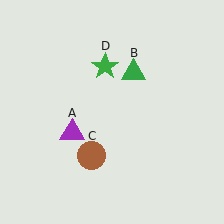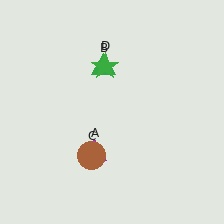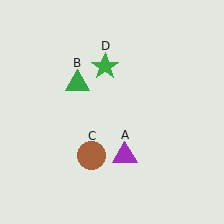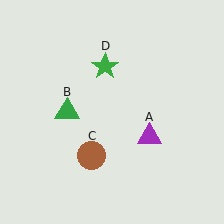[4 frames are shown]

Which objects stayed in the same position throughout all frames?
Brown circle (object C) and green star (object D) remained stationary.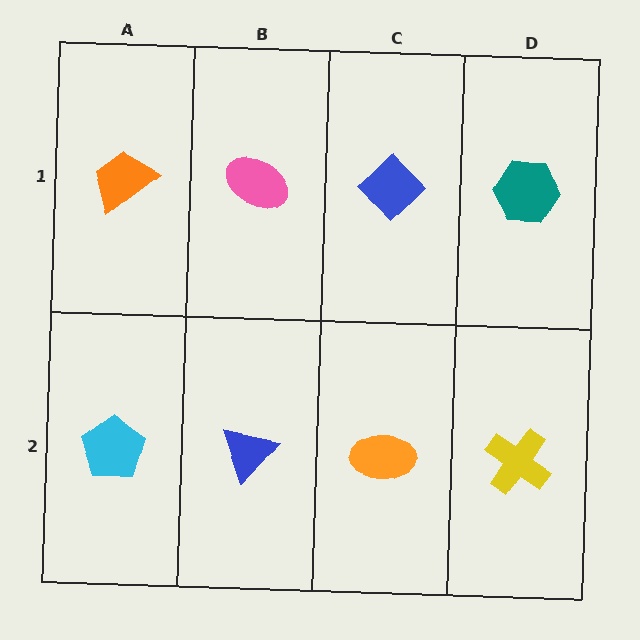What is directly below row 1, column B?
A blue triangle.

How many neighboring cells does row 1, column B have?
3.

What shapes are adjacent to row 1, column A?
A cyan pentagon (row 2, column A), a pink ellipse (row 1, column B).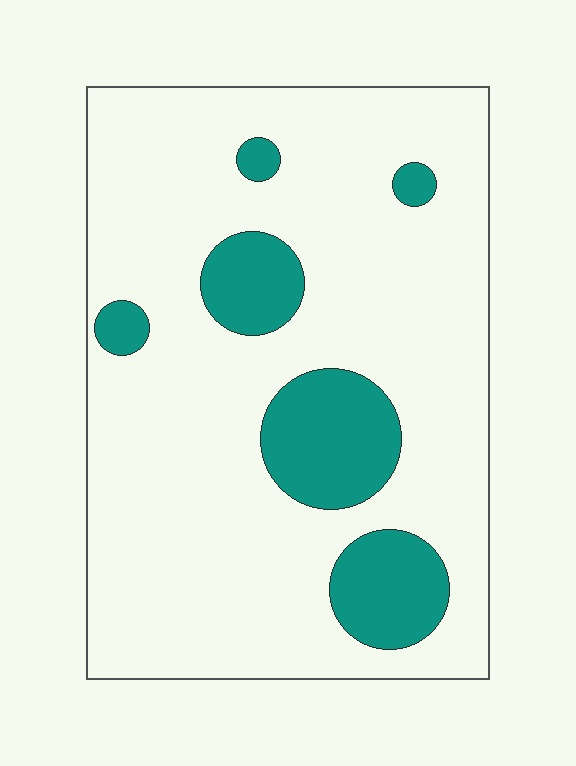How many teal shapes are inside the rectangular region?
6.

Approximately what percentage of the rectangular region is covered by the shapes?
Approximately 15%.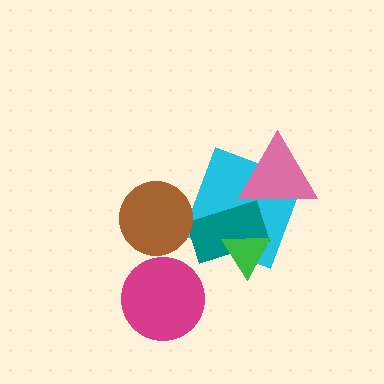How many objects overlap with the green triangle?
2 objects overlap with the green triangle.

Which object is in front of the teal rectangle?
The green triangle is in front of the teal rectangle.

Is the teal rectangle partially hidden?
Yes, it is partially covered by another shape.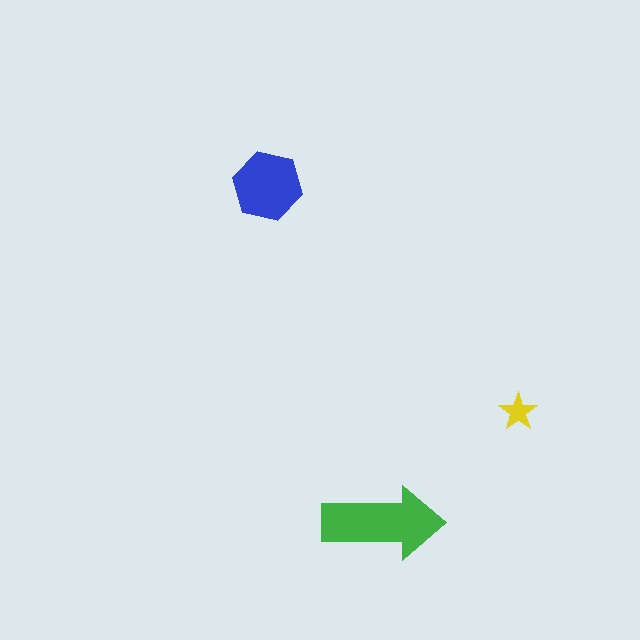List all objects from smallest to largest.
The yellow star, the blue hexagon, the green arrow.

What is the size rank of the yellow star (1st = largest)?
3rd.